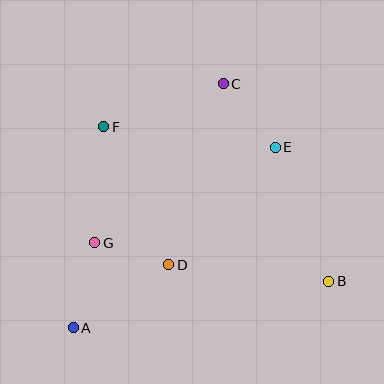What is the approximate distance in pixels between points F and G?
The distance between F and G is approximately 116 pixels.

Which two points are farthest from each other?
Points A and C are farthest from each other.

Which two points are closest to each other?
Points D and G are closest to each other.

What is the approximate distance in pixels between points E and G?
The distance between E and G is approximately 204 pixels.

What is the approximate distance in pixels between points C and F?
The distance between C and F is approximately 127 pixels.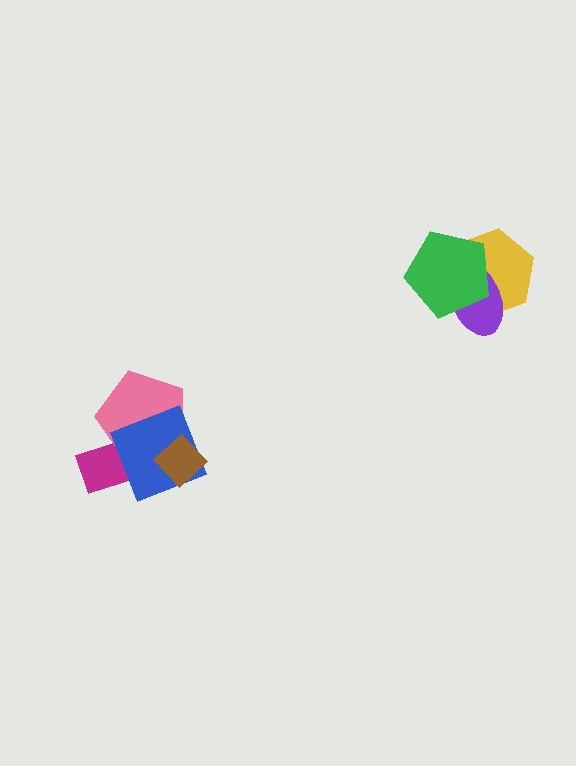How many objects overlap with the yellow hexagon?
2 objects overlap with the yellow hexagon.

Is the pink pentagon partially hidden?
Yes, it is partially covered by another shape.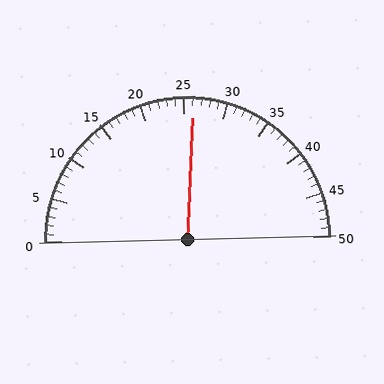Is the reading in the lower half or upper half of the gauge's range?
The reading is in the upper half of the range (0 to 50).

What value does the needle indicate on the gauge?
The needle indicates approximately 26.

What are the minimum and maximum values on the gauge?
The gauge ranges from 0 to 50.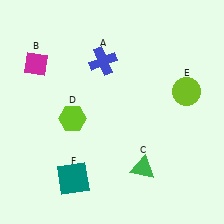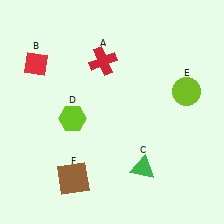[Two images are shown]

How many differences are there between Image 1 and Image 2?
There are 3 differences between the two images.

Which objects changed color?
A changed from blue to red. B changed from magenta to red. F changed from teal to brown.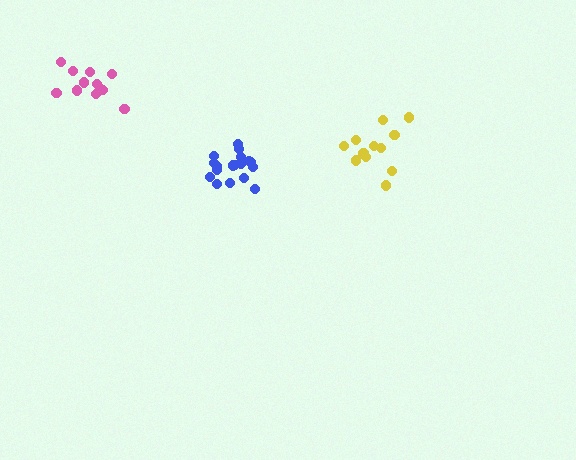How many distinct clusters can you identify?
There are 3 distinct clusters.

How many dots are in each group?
Group 1: 18 dots, Group 2: 13 dots, Group 3: 12 dots (43 total).